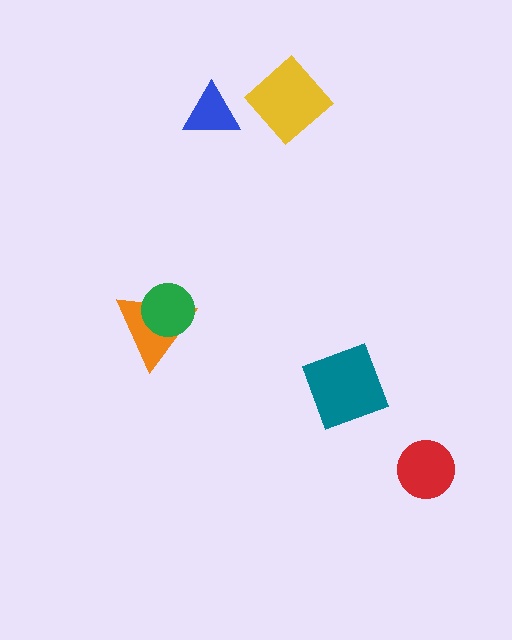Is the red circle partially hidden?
No, no other shape covers it.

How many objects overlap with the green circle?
1 object overlaps with the green circle.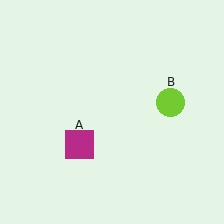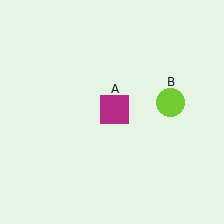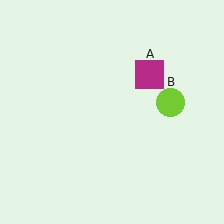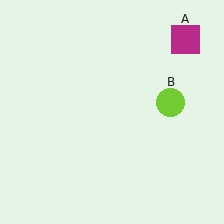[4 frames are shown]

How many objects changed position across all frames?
1 object changed position: magenta square (object A).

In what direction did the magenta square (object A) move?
The magenta square (object A) moved up and to the right.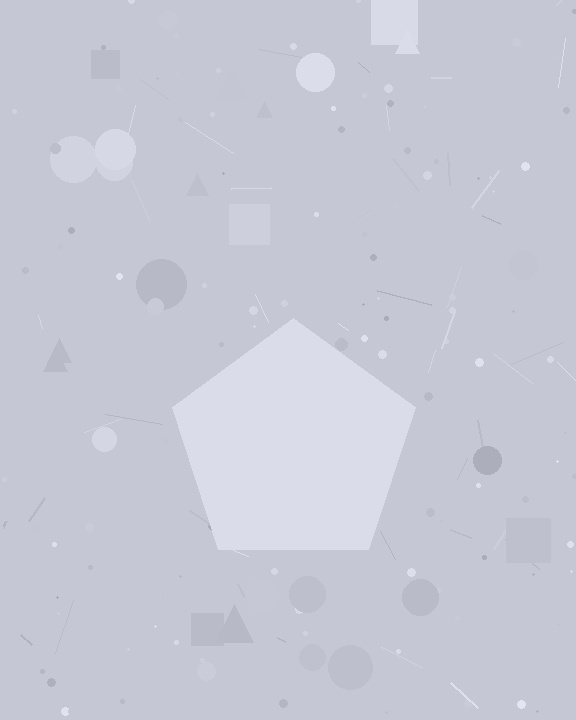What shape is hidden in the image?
A pentagon is hidden in the image.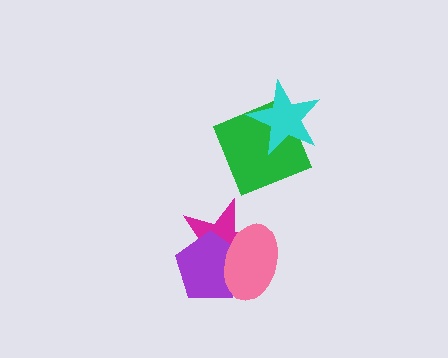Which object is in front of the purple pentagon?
The pink ellipse is in front of the purple pentagon.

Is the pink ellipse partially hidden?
No, no other shape covers it.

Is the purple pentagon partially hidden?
Yes, it is partially covered by another shape.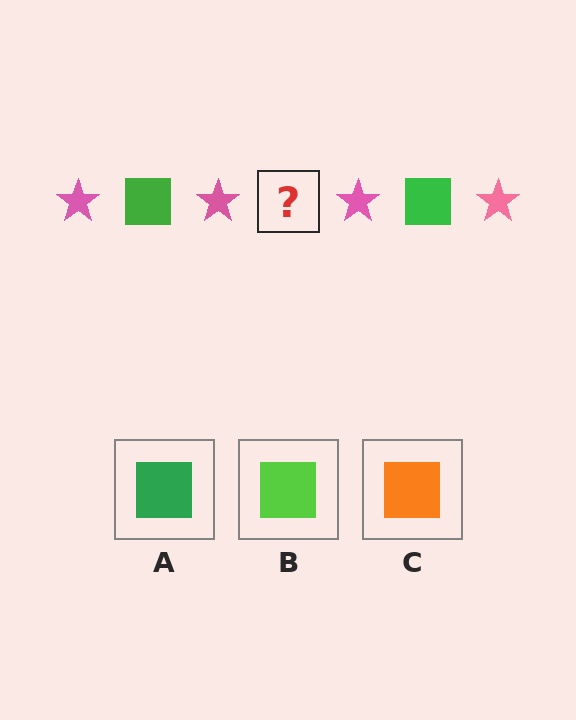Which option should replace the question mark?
Option A.